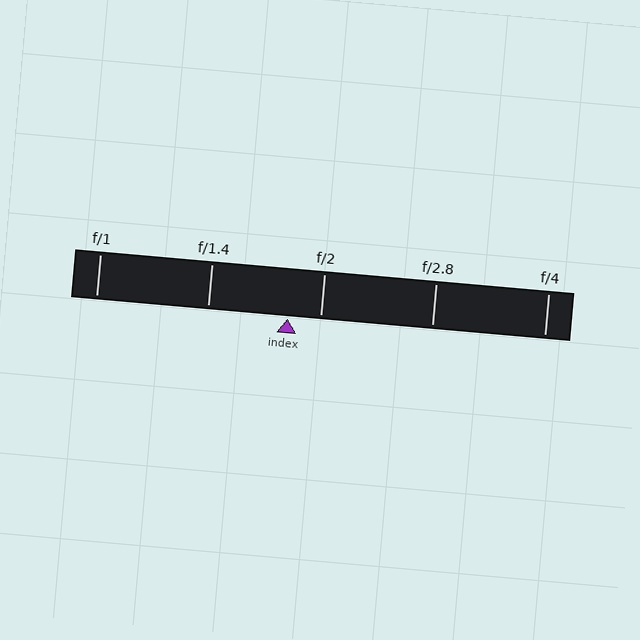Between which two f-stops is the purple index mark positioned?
The index mark is between f/1.4 and f/2.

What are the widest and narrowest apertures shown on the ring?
The widest aperture shown is f/1 and the narrowest is f/4.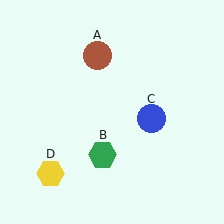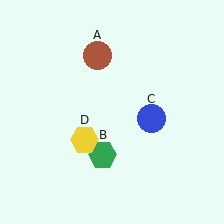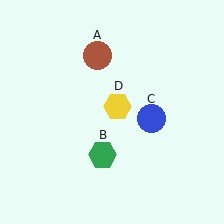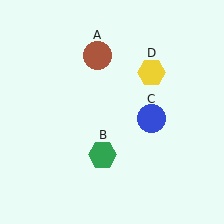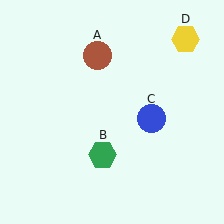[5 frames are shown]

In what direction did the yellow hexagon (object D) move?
The yellow hexagon (object D) moved up and to the right.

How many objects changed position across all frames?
1 object changed position: yellow hexagon (object D).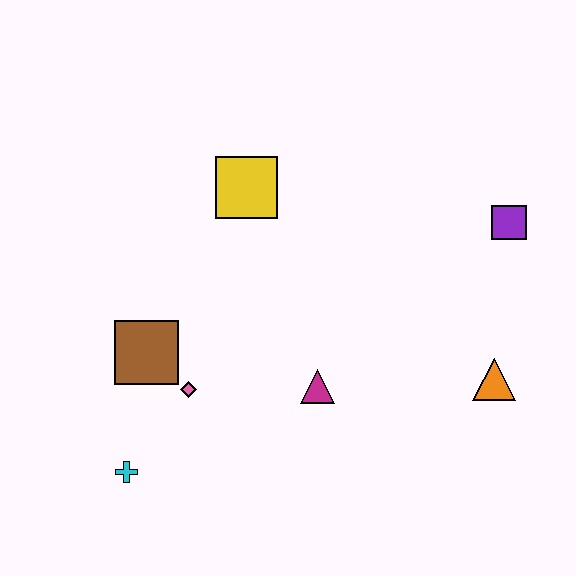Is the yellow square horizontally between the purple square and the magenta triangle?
No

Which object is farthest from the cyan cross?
The purple square is farthest from the cyan cross.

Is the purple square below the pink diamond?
No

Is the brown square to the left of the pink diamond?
Yes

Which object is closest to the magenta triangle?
The pink diamond is closest to the magenta triangle.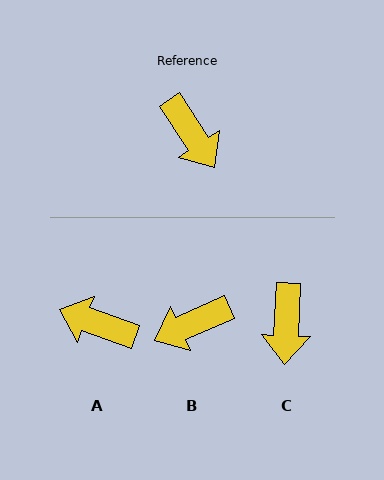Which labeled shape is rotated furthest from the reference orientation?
A, about 143 degrees away.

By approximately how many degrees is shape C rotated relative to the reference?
Approximately 36 degrees clockwise.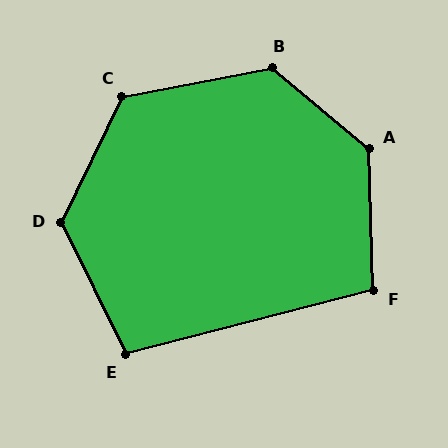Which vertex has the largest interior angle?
A, at approximately 132 degrees.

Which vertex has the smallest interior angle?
E, at approximately 102 degrees.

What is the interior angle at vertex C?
Approximately 127 degrees (obtuse).